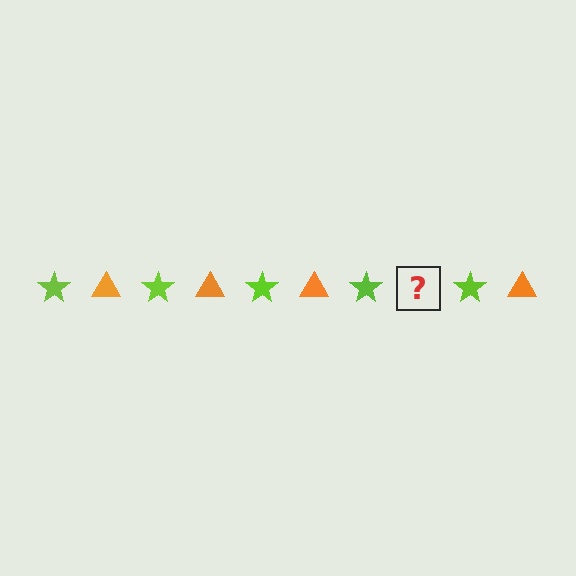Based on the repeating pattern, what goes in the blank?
The blank should be an orange triangle.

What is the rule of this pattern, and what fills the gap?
The rule is that the pattern alternates between lime star and orange triangle. The gap should be filled with an orange triangle.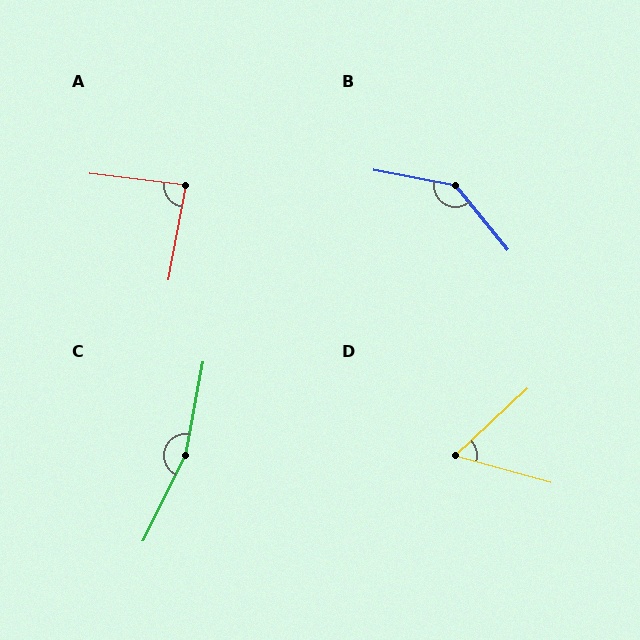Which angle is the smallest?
D, at approximately 58 degrees.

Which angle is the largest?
C, at approximately 164 degrees.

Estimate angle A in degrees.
Approximately 86 degrees.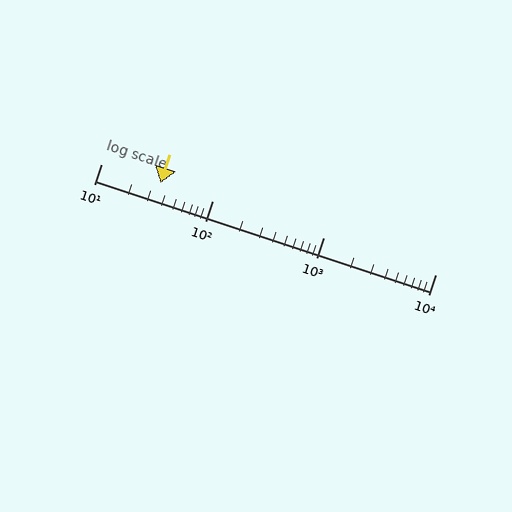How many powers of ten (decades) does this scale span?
The scale spans 3 decades, from 10 to 10000.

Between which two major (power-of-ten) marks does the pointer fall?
The pointer is between 10 and 100.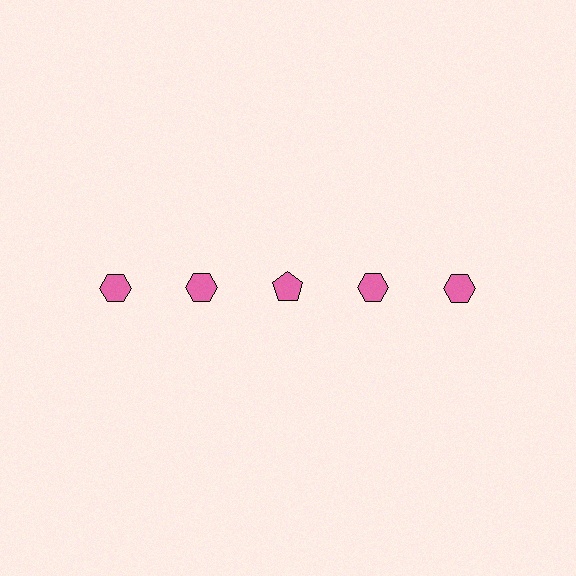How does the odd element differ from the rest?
It has a different shape: pentagon instead of hexagon.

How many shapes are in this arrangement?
There are 5 shapes arranged in a grid pattern.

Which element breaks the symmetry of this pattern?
The pink pentagon in the top row, center column breaks the symmetry. All other shapes are pink hexagons.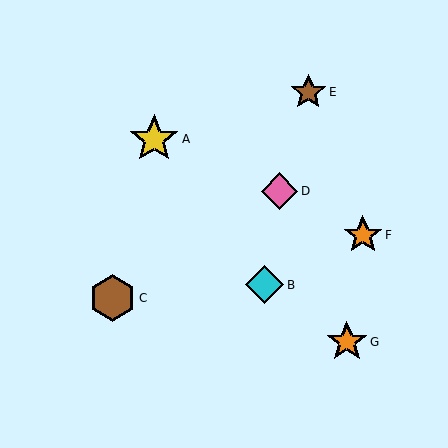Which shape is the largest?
The yellow star (labeled A) is the largest.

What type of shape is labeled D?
Shape D is a pink diamond.